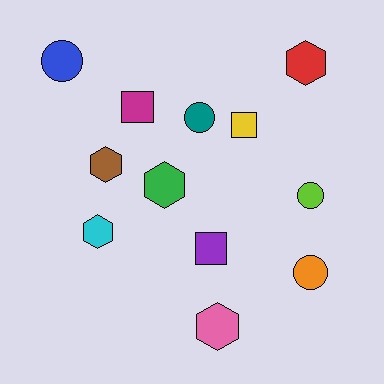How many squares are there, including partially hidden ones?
There are 3 squares.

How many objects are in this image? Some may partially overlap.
There are 12 objects.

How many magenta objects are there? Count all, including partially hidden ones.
There is 1 magenta object.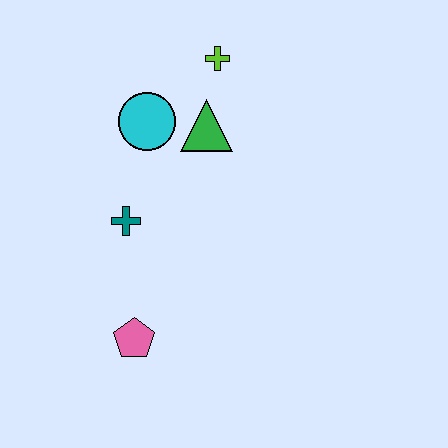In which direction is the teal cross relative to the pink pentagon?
The teal cross is above the pink pentagon.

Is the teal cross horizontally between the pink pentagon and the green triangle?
No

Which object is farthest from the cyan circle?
The pink pentagon is farthest from the cyan circle.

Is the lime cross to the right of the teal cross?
Yes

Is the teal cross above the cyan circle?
No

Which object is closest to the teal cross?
The cyan circle is closest to the teal cross.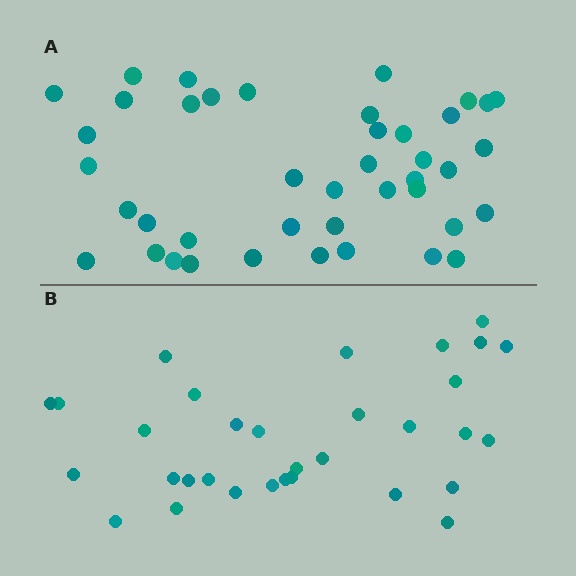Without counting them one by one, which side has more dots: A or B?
Region A (the top region) has more dots.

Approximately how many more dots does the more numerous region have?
Region A has roughly 10 or so more dots than region B.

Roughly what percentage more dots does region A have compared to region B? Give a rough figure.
About 30% more.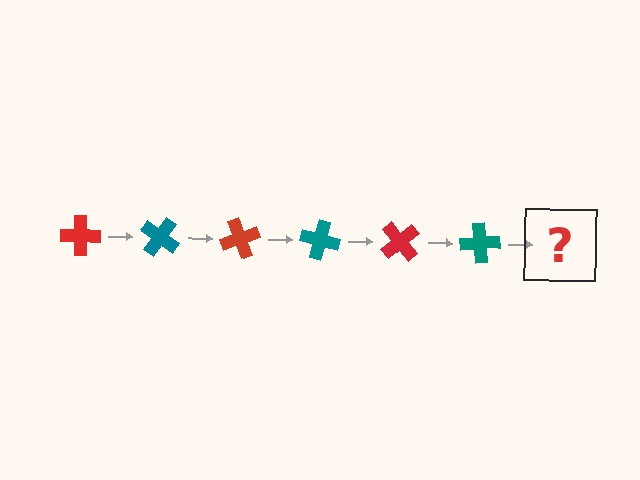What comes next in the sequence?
The next element should be a red cross, rotated 210 degrees from the start.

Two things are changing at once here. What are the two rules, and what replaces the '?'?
The two rules are that it rotates 35 degrees each step and the color cycles through red and teal. The '?' should be a red cross, rotated 210 degrees from the start.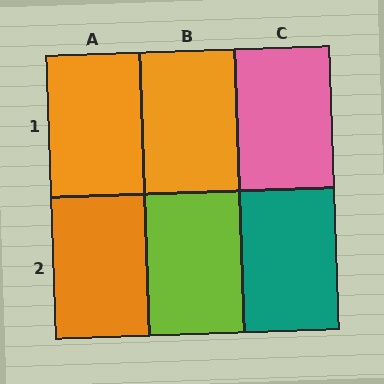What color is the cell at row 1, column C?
Pink.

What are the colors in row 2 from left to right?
Orange, lime, teal.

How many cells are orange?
3 cells are orange.